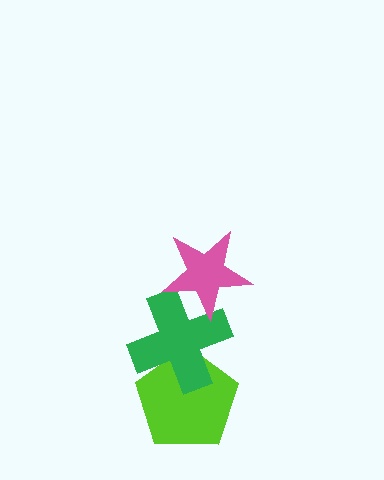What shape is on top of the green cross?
The pink star is on top of the green cross.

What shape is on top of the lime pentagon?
The green cross is on top of the lime pentagon.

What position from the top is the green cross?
The green cross is 2nd from the top.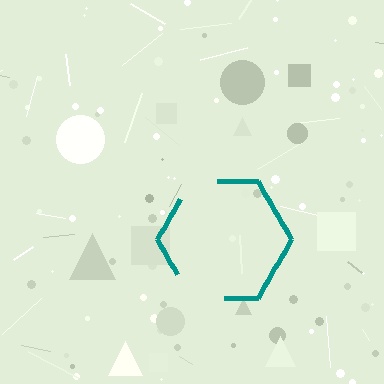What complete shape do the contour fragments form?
The contour fragments form a hexagon.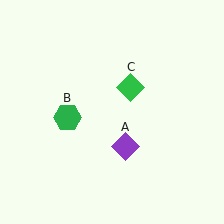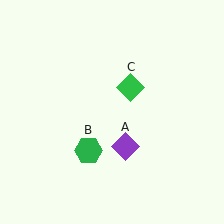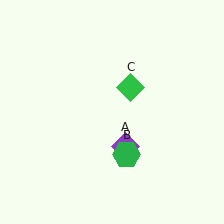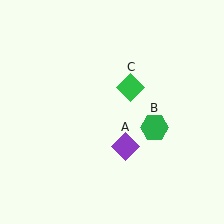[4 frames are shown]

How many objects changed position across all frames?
1 object changed position: green hexagon (object B).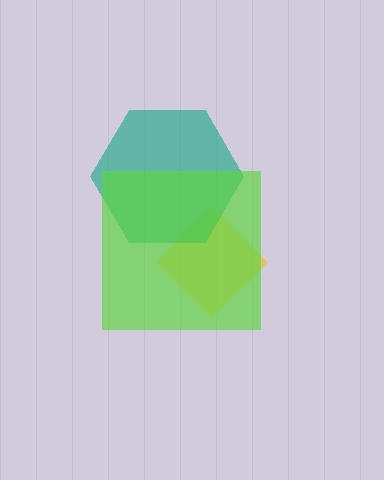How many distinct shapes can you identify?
There are 3 distinct shapes: a yellow diamond, a teal hexagon, a lime square.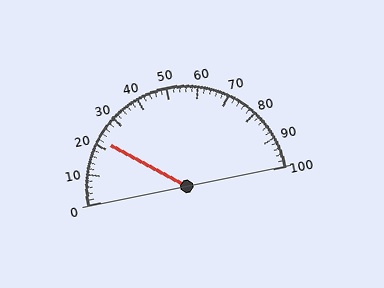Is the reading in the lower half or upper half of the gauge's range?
The reading is in the lower half of the range (0 to 100).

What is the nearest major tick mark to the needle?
The nearest major tick mark is 20.